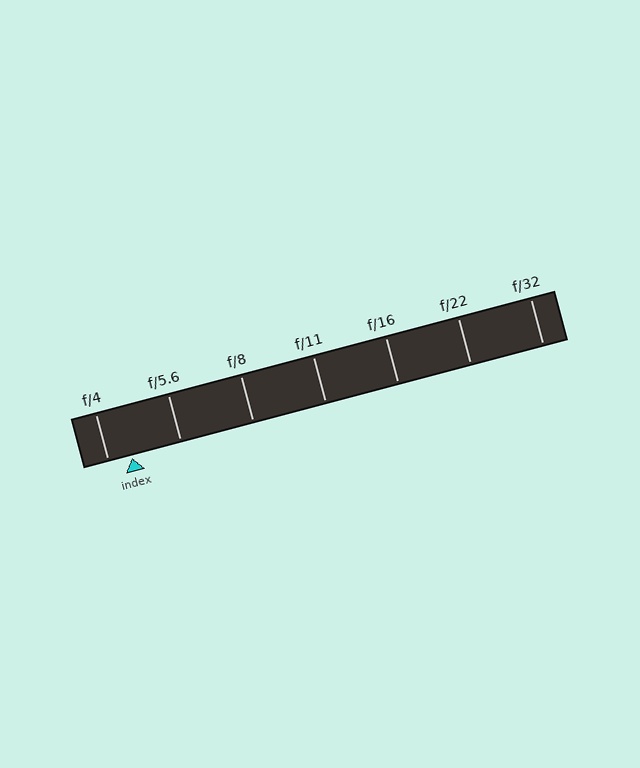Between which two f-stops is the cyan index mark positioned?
The index mark is between f/4 and f/5.6.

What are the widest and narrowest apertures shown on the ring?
The widest aperture shown is f/4 and the narrowest is f/32.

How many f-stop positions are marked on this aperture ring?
There are 7 f-stop positions marked.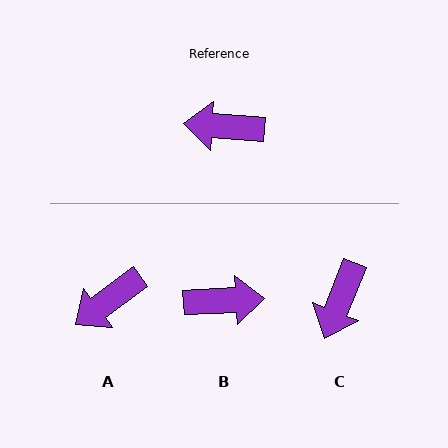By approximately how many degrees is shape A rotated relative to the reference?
Approximately 41 degrees counter-clockwise.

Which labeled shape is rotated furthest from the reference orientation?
B, about 173 degrees away.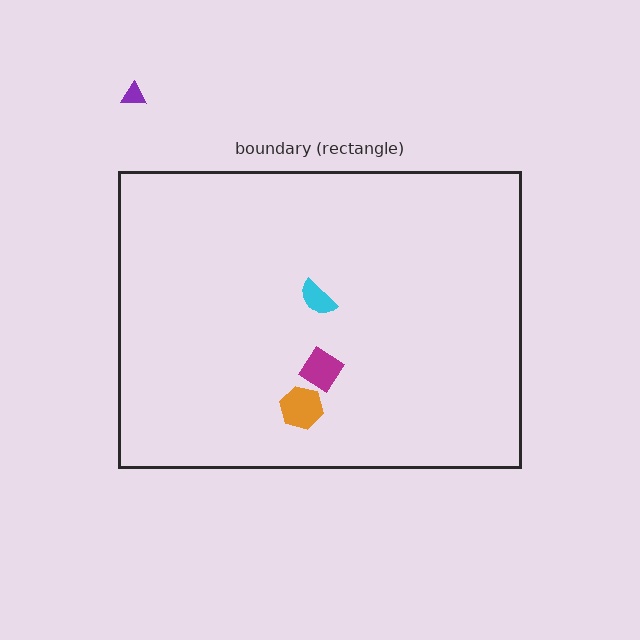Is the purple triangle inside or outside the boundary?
Outside.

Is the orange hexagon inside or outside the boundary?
Inside.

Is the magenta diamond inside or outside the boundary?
Inside.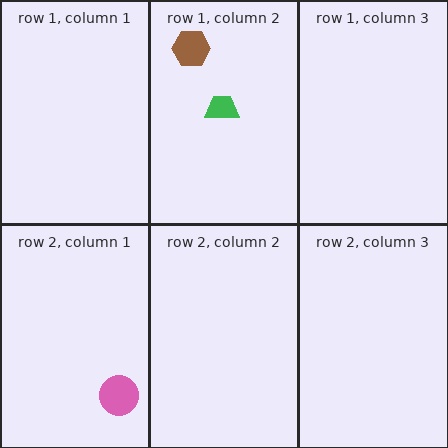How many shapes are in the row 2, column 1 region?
1.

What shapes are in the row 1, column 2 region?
The brown hexagon, the green trapezoid.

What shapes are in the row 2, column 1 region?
The pink circle.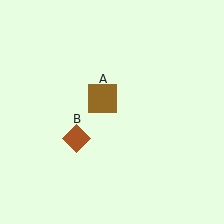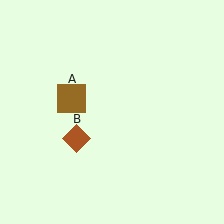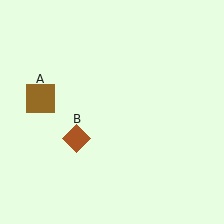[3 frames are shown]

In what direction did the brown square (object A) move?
The brown square (object A) moved left.